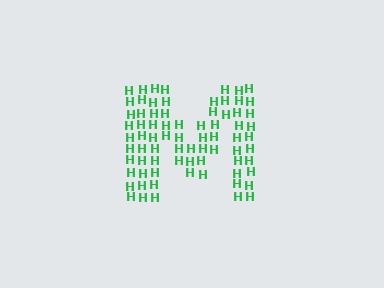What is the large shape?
The large shape is the letter M.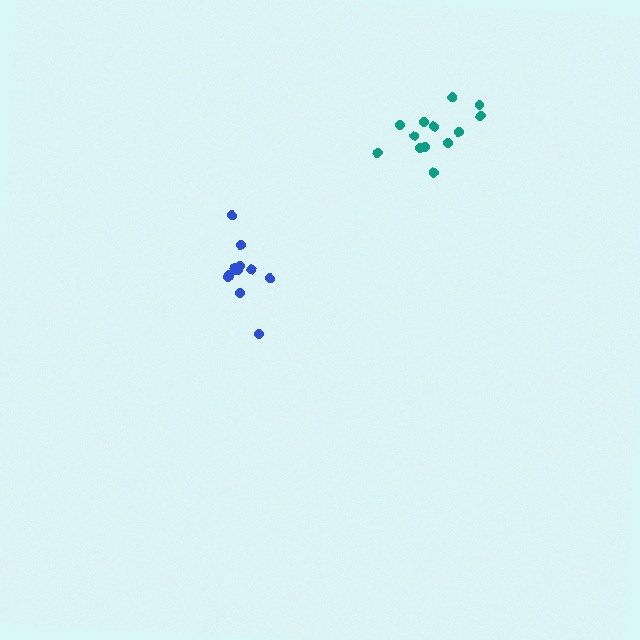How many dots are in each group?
Group 1: 13 dots, Group 2: 12 dots (25 total).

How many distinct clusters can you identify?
There are 2 distinct clusters.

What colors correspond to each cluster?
The clusters are colored: teal, blue.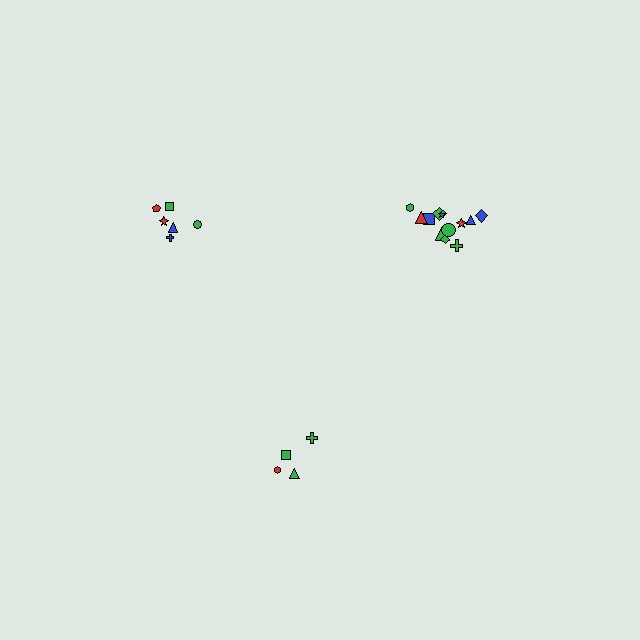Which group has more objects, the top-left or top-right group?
The top-right group.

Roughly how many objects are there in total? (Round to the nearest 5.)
Roughly 20 objects in total.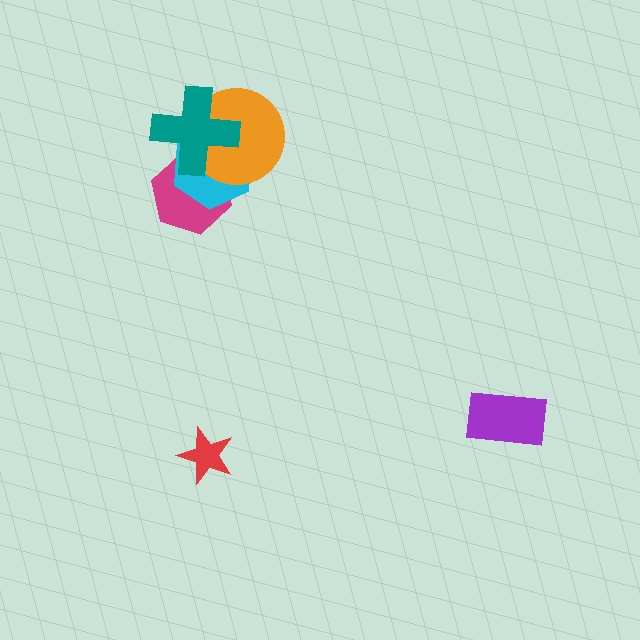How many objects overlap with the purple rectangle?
0 objects overlap with the purple rectangle.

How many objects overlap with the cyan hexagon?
3 objects overlap with the cyan hexagon.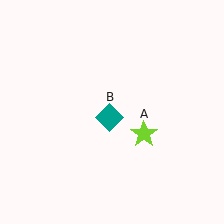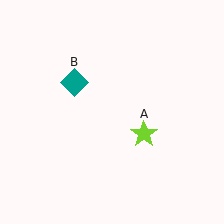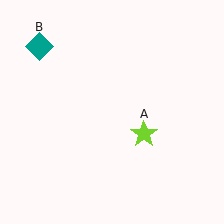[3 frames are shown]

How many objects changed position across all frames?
1 object changed position: teal diamond (object B).